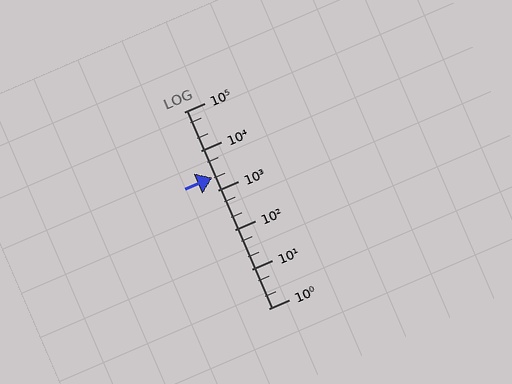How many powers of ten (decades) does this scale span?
The scale spans 5 decades, from 1 to 100000.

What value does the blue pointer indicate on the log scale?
The pointer indicates approximately 2100.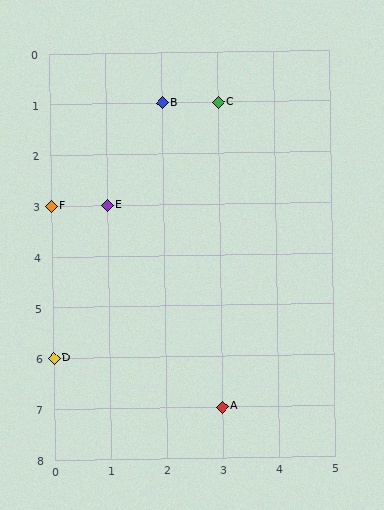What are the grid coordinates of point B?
Point B is at grid coordinates (2, 1).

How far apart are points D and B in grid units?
Points D and B are 2 columns and 5 rows apart (about 5.4 grid units diagonally).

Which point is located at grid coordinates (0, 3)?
Point F is at (0, 3).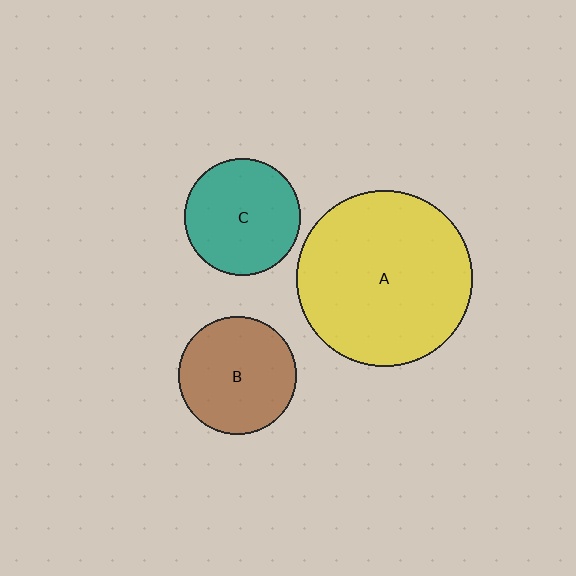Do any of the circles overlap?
No, none of the circles overlap.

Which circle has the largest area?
Circle A (yellow).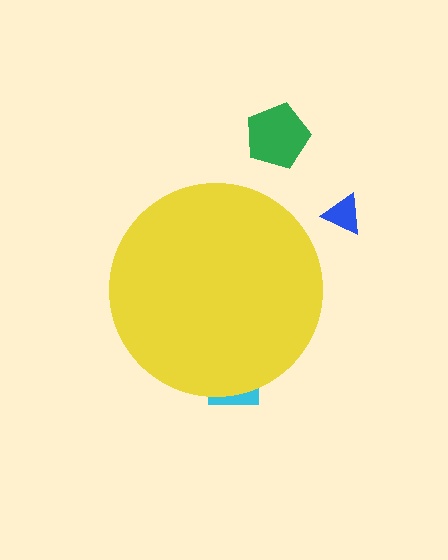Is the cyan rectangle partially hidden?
Yes, the cyan rectangle is partially hidden behind the yellow circle.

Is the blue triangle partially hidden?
No, the blue triangle is fully visible.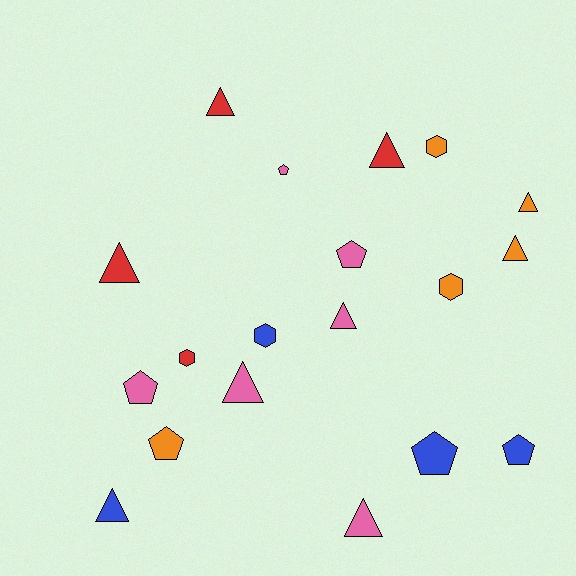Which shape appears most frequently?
Triangle, with 9 objects.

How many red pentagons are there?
There are no red pentagons.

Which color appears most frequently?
Pink, with 6 objects.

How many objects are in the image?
There are 19 objects.